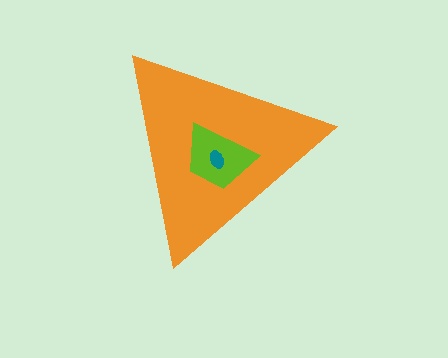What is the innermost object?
The teal ellipse.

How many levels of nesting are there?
3.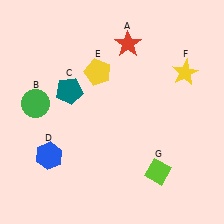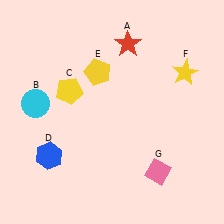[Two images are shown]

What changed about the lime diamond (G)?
In Image 1, G is lime. In Image 2, it changed to pink.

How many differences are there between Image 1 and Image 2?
There are 3 differences between the two images.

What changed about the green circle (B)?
In Image 1, B is green. In Image 2, it changed to cyan.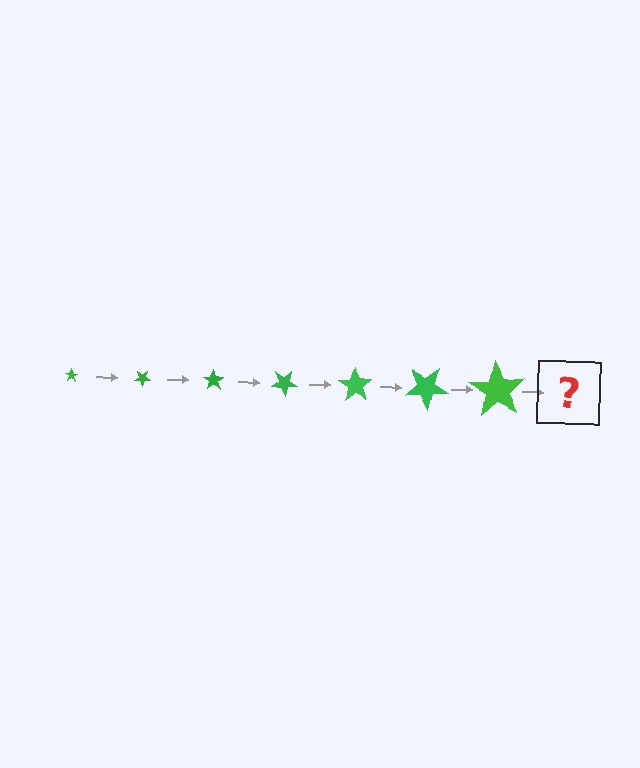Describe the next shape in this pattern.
It should be a star, larger than the previous one and rotated 245 degrees from the start.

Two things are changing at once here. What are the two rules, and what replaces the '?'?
The two rules are that the star grows larger each step and it rotates 35 degrees each step. The '?' should be a star, larger than the previous one and rotated 245 degrees from the start.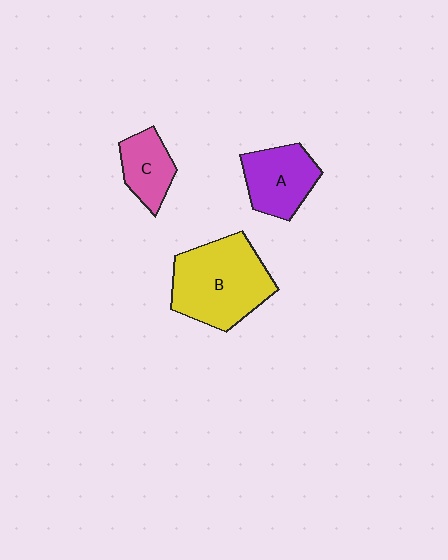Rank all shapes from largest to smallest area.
From largest to smallest: B (yellow), A (purple), C (pink).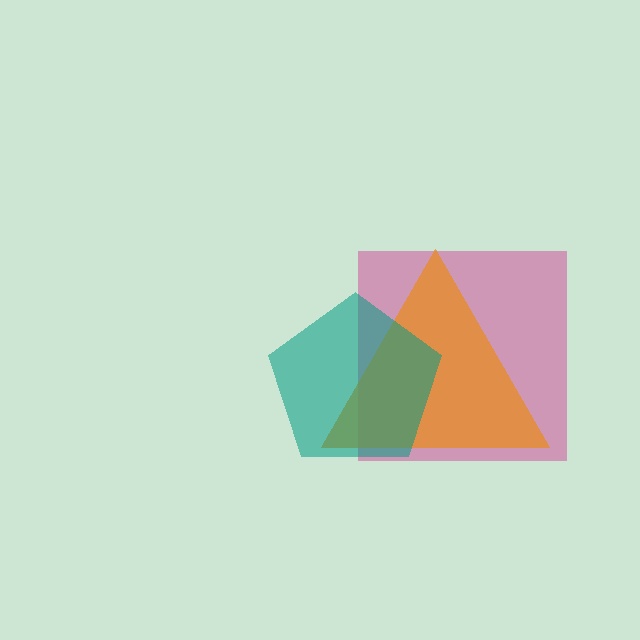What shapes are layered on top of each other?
The layered shapes are: a magenta square, an orange triangle, a teal pentagon.